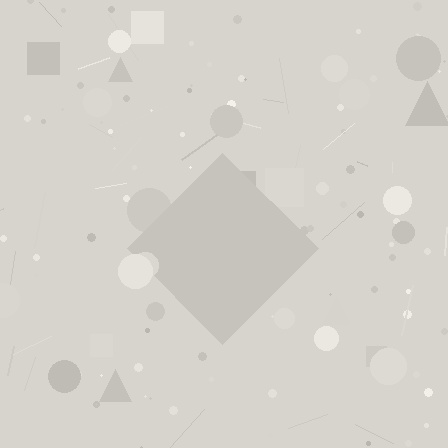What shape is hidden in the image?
A diamond is hidden in the image.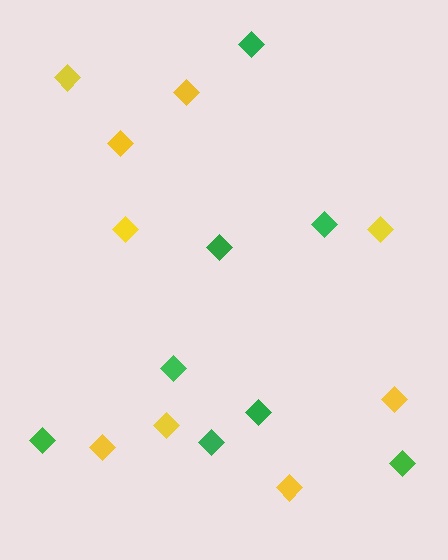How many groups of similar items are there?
There are 2 groups: one group of green diamonds (8) and one group of yellow diamonds (9).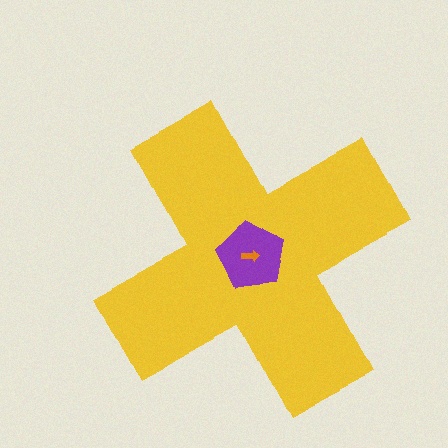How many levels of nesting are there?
3.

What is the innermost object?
The orange arrow.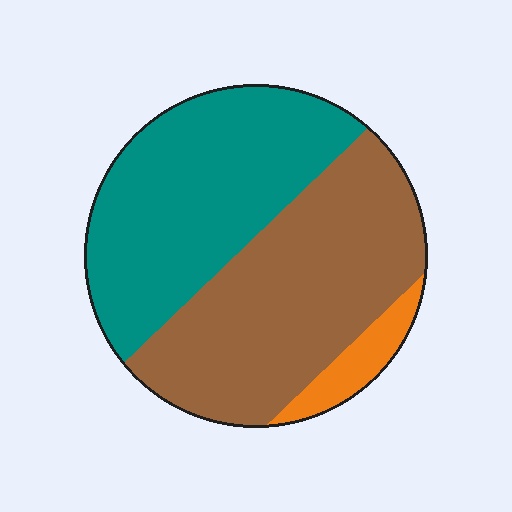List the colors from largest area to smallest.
From largest to smallest: brown, teal, orange.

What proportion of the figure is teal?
Teal covers 45% of the figure.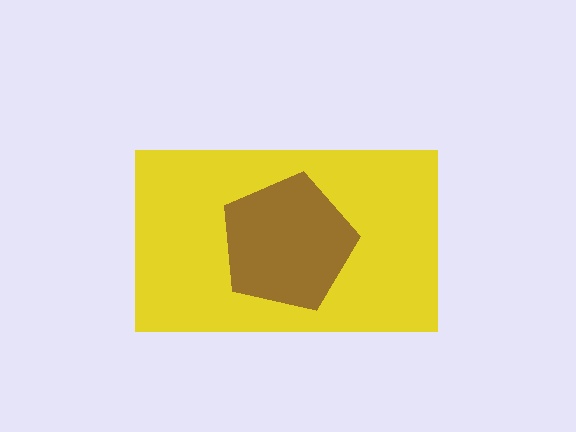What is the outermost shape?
The yellow rectangle.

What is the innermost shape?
The brown pentagon.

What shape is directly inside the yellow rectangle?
The brown pentagon.